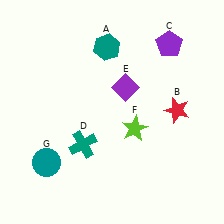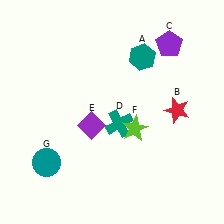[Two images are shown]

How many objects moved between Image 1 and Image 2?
3 objects moved between the two images.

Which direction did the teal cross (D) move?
The teal cross (D) moved right.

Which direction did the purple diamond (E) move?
The purple diamond (E) moved down.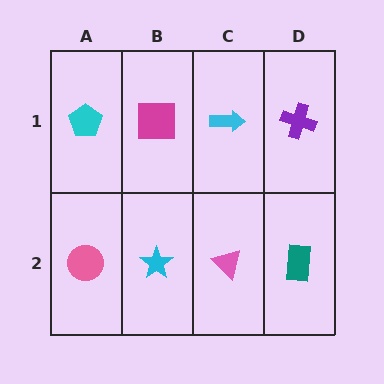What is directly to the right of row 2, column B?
A pink triangle.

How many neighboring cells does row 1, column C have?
3.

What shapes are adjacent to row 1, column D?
A teal rectangle (row 2, column D), a cyan arrow (row 1, column C).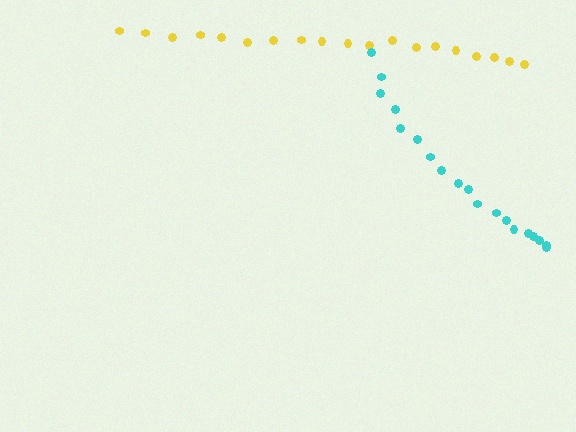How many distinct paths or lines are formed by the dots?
There are 2 distinct paths.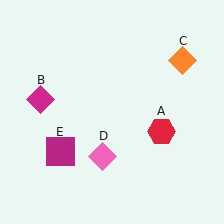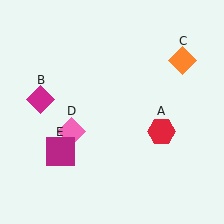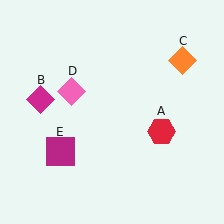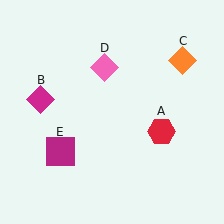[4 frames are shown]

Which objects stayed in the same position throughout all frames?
Red hexagon (object A) and magenta diamond (object B) and orange diamond (object C) and magenta square (object E) remained stationary.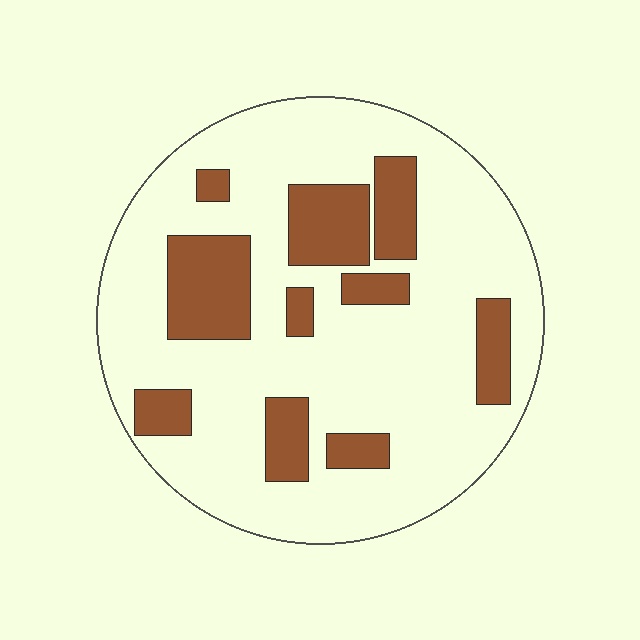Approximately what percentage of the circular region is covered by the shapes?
Approximately 25%.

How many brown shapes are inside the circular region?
10.